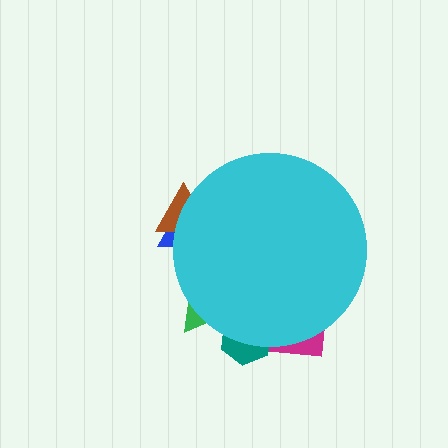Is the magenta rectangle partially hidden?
Yes, the magenta rectangle is partially hidden behind the cyan circle.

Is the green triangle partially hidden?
Yes, the green triangle is partially hidden behind the cyan circle.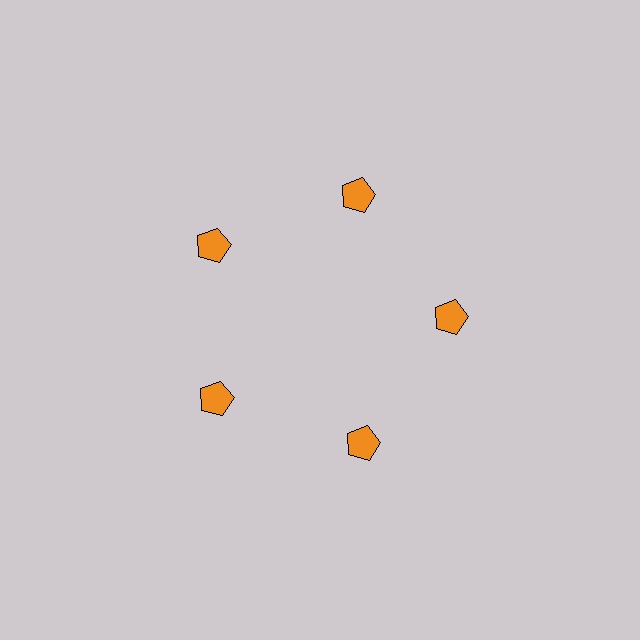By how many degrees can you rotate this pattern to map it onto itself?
The pattern maps onto itself every 72 degrees of rotation.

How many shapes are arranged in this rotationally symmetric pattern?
There are 5 shapes, arranged in 5 groups of 1.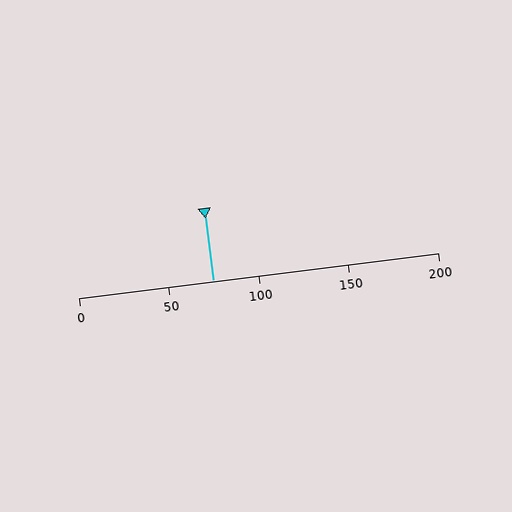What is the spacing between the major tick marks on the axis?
The major ticks are spaced 50 apart.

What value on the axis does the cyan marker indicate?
The marker indicates approximately 75.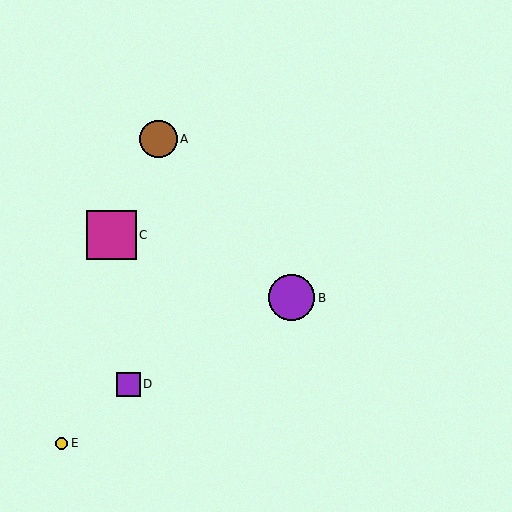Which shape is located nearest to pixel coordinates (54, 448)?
The yellow circle (labeled E) at (62, 443) is nearest to that location.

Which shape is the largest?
The magenta square (labeled C) is the largest.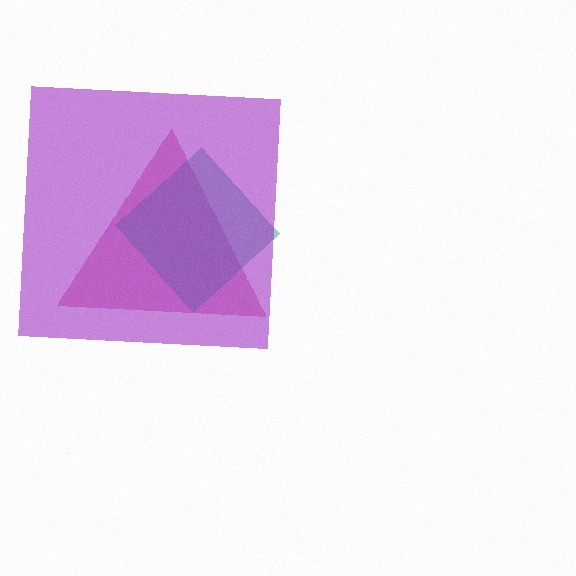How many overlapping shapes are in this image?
There are 3 overlapping shapes in the image.